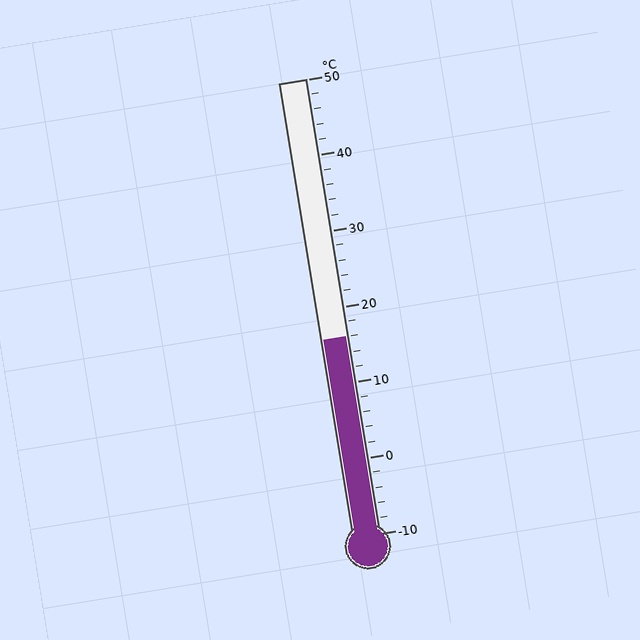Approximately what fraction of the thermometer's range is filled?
The thermometer is filled to approximately 45% of its range.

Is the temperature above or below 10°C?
The temperature is above 10°C.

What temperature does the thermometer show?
The thermometer shows approximately 16°C.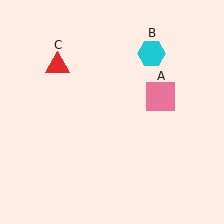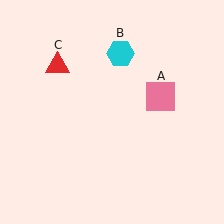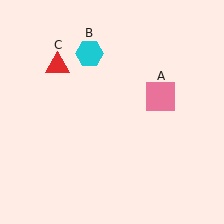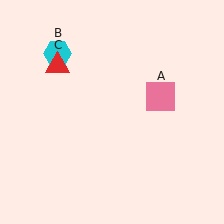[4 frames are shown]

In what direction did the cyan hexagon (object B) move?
The cyan hexagon (object B) moved left.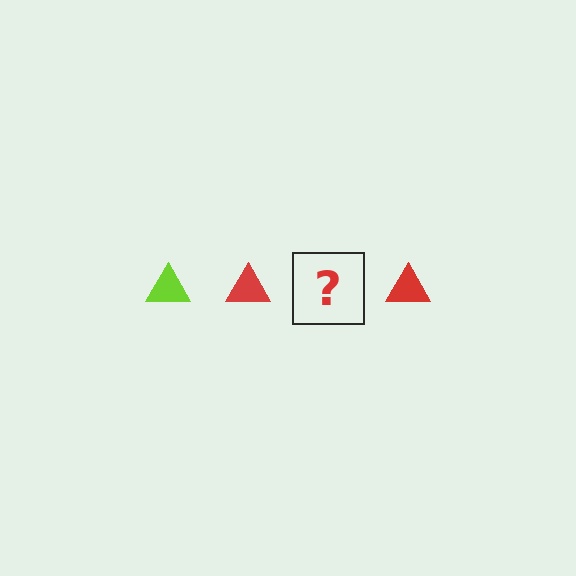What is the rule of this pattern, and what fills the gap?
The rule is that the pattern cycles through lime, red triangles. The gap should be filled with a lime triangle.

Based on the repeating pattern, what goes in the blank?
The blank should be a lime triangle.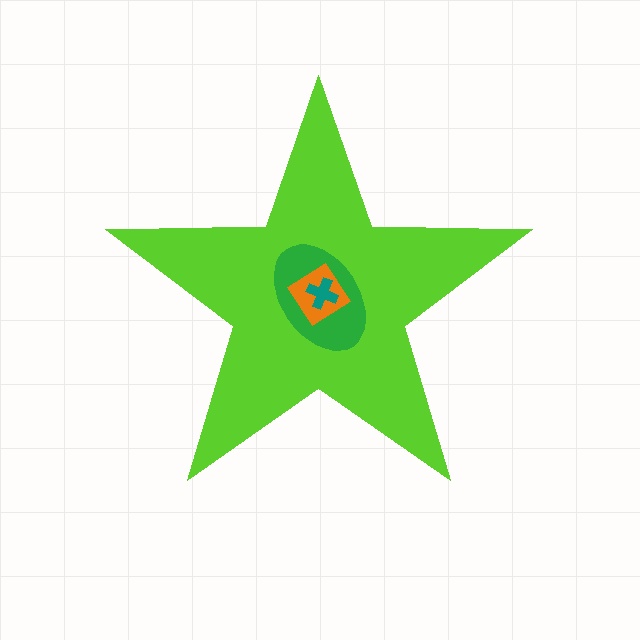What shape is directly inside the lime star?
The green ellipse.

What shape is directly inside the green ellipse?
The orange diamond.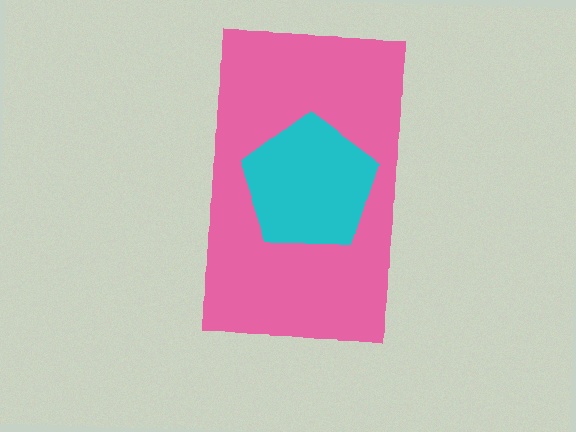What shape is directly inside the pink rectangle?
The cyan pentagon.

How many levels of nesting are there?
2.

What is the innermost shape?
The cyan pentagon.